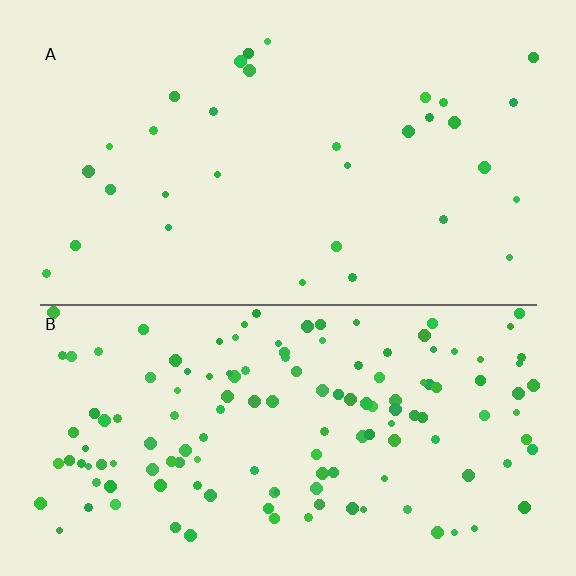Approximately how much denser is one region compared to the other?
Approximately 4.4× — region B over region A.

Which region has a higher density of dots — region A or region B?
B (the bottom).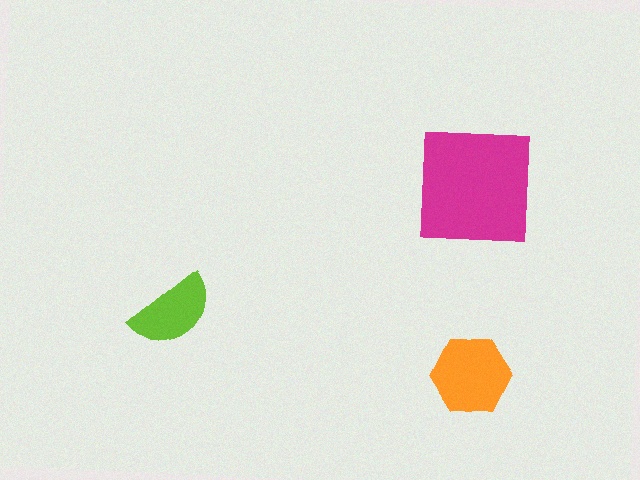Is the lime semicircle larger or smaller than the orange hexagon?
Smaller.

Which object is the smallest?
The lime semicircle.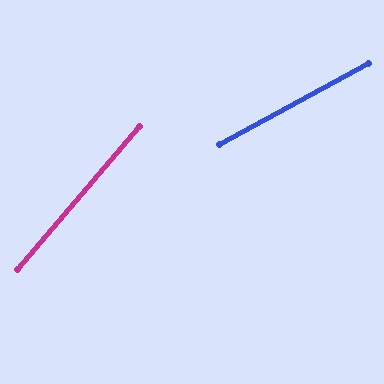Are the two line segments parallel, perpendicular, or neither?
Neither parallel nor perpendicular — they differ by about 21°.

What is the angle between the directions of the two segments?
Approximately 21 degrees.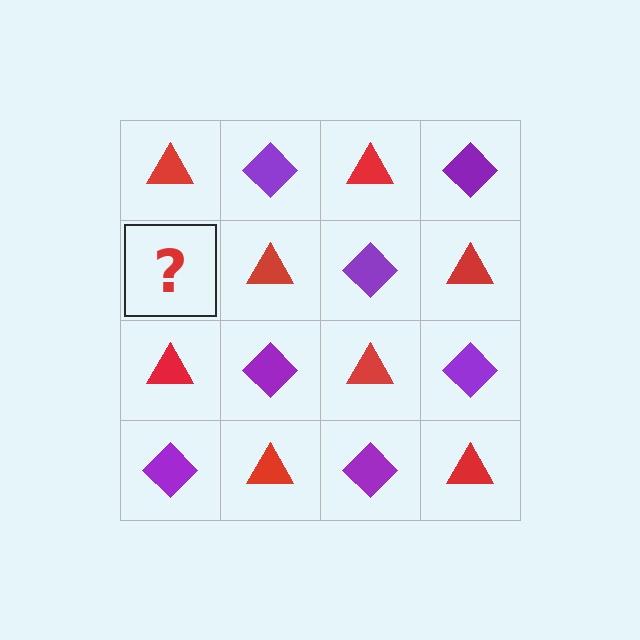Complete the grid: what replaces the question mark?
The question mark should be replaced with a purple diamond.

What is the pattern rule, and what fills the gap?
The rule is that it alternates red triangle and purple diamond in a checkerboard pattern. The gap should be filled with a purple diamond.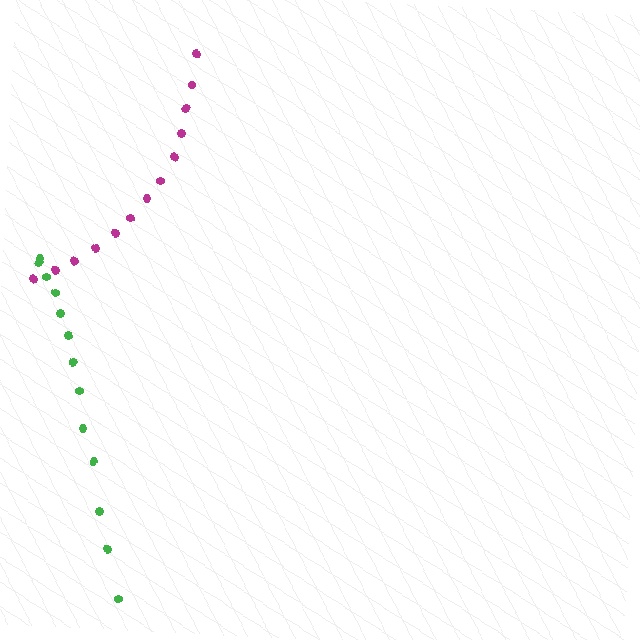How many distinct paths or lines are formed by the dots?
There are 2 distinct paths.